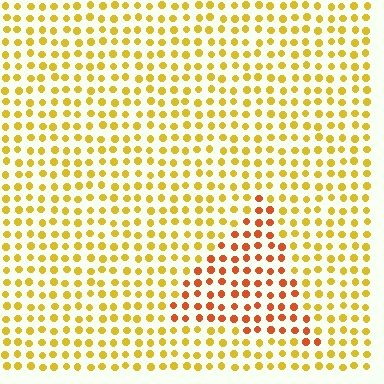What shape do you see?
I see a triangle.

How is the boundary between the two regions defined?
The boundary is defined purely by a slight shift in hue (about 37 degrees). Spacing, size, and orientation are identical on both sides.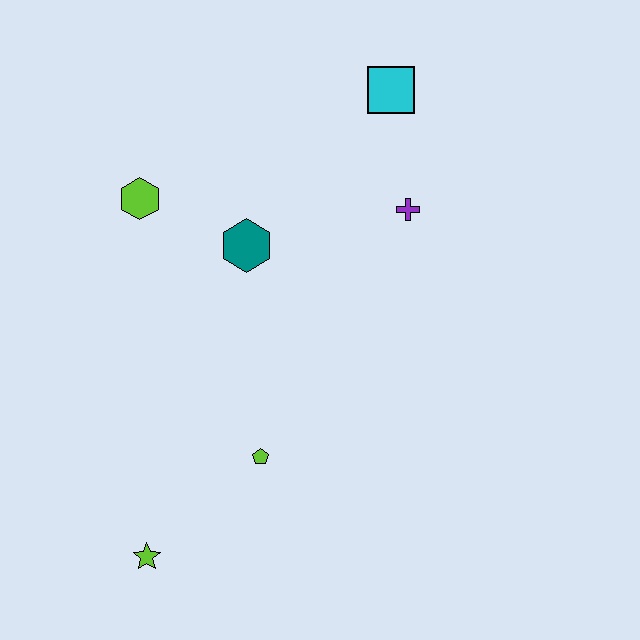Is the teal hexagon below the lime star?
No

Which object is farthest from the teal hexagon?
The lime star is farthest from the teal hexagon.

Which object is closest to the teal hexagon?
The lime hexagon is closest to the teal hexagon.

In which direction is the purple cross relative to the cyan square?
The purple cross is below the cyan square.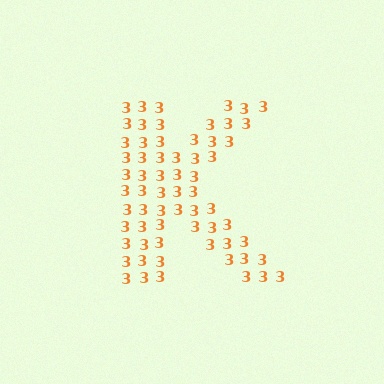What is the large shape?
The large shape is the letter K.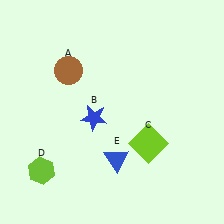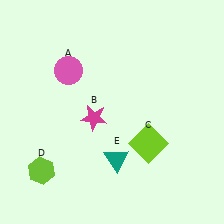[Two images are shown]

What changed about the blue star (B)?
In Image 1, B is blue. In Image 2, it changed to magenta.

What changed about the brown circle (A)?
In Image 1, A is brown. In Image 2, it changed to pink.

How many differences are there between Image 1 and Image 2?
There are 3 differences between the two images.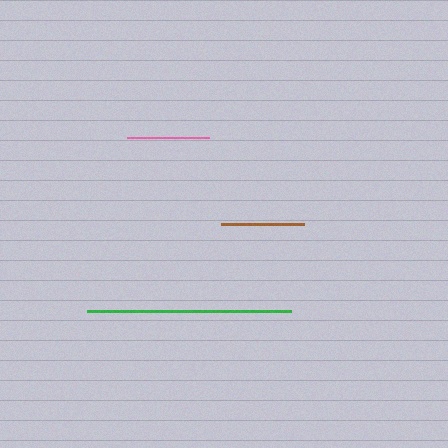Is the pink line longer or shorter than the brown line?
The brown line is longer than the pink line.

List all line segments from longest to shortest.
From longest to shortest: green, brown, pink.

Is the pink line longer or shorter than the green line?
The green line is longer than the pink line.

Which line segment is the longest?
The green line is the longest at approximately 204 pixels.